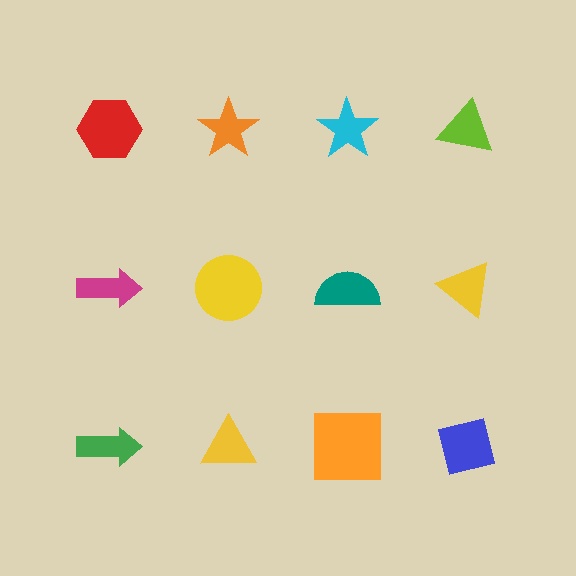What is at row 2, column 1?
A magenta arrow.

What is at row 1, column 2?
An orange star.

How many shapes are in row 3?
4 shapes.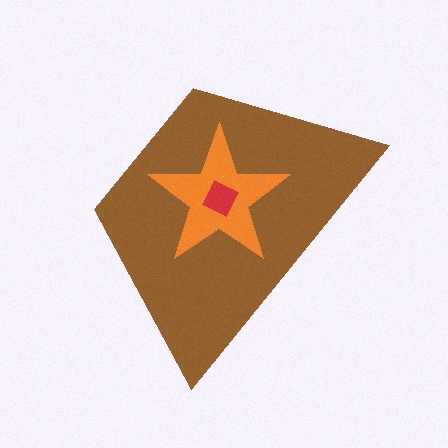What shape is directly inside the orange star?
The red diamond.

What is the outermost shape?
The brown trapezoid.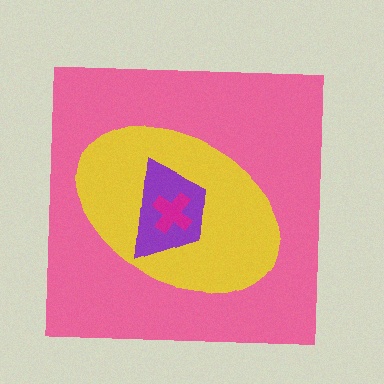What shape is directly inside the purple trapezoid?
The magenta cross.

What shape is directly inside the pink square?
The yellow ellipse.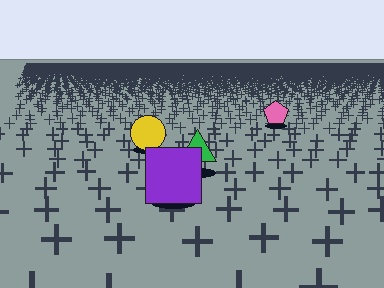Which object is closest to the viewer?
The purple square is closest. The texture marks near it are larger and more spread out.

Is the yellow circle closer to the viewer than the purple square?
No. The purple square is closer — you can tell from the texture gradient: the ground texture is coarser near it.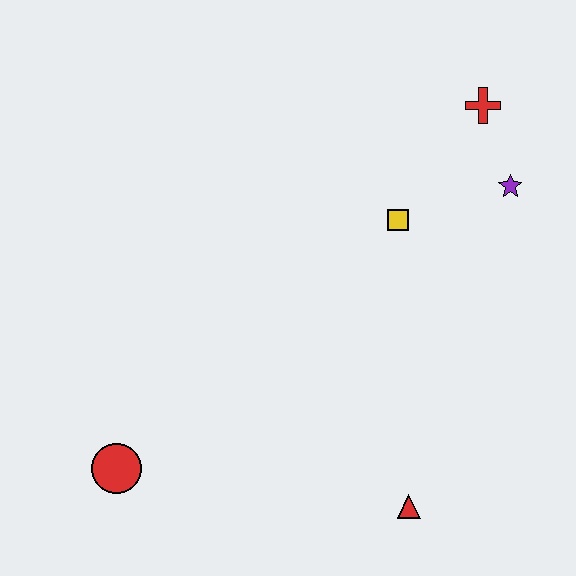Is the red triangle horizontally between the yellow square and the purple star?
Yes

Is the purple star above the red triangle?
Yes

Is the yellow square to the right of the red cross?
No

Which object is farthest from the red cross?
The red circle is farthest from the red cross.